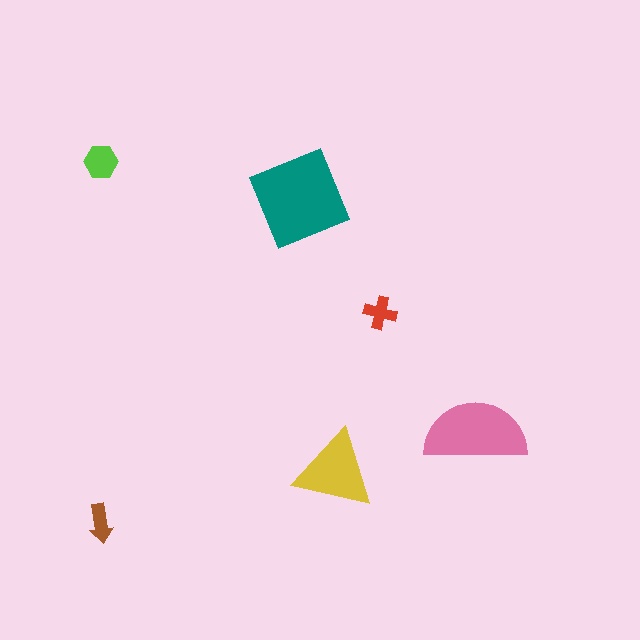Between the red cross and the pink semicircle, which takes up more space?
The pink semicircle.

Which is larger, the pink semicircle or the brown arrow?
The pink semicircle.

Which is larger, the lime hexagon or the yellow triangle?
The yellow triangle.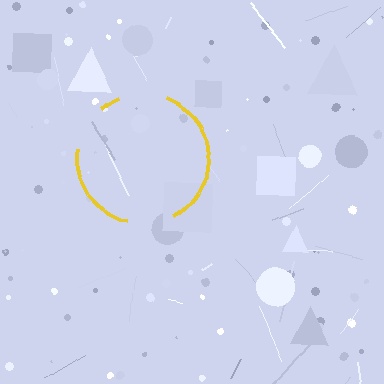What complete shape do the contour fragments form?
The contour fragments form a circle.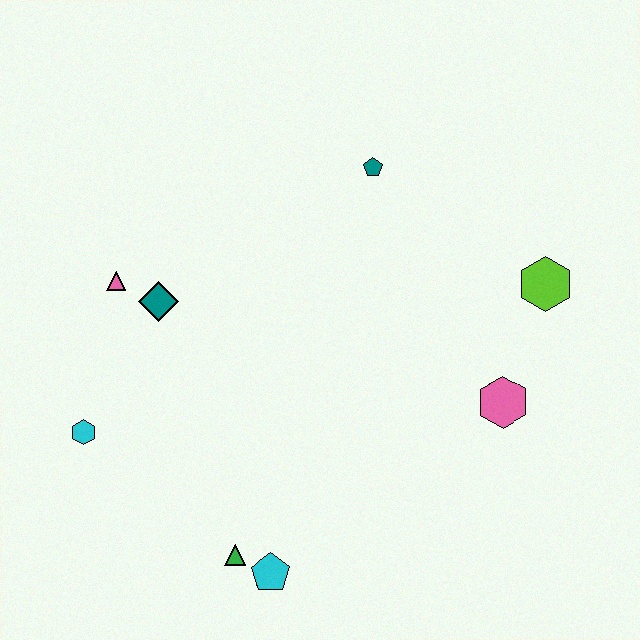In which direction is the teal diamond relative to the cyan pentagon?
The teal diamond is above the cyan pentagon.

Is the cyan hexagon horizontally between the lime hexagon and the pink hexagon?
No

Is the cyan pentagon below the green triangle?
Yes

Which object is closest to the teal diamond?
The pink triangle is closest to the teal diamond.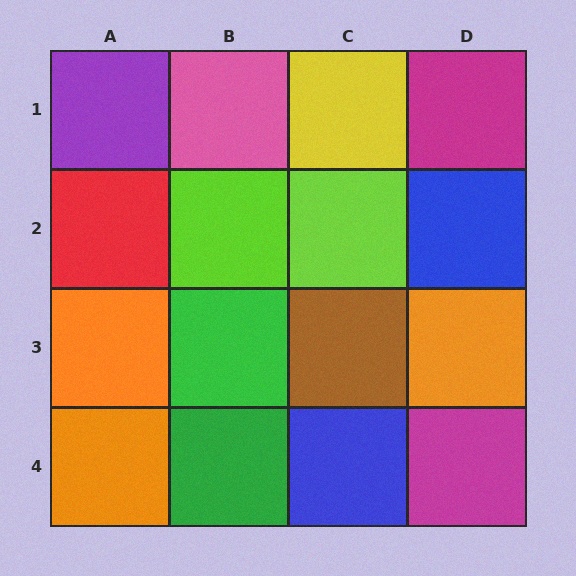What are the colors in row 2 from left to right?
Red, lime, lime, blue.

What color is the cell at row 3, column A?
Orange.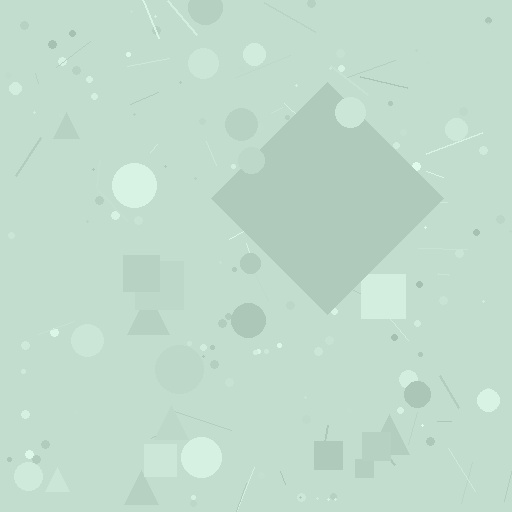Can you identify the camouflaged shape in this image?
The camouflaged shape is a diamond.